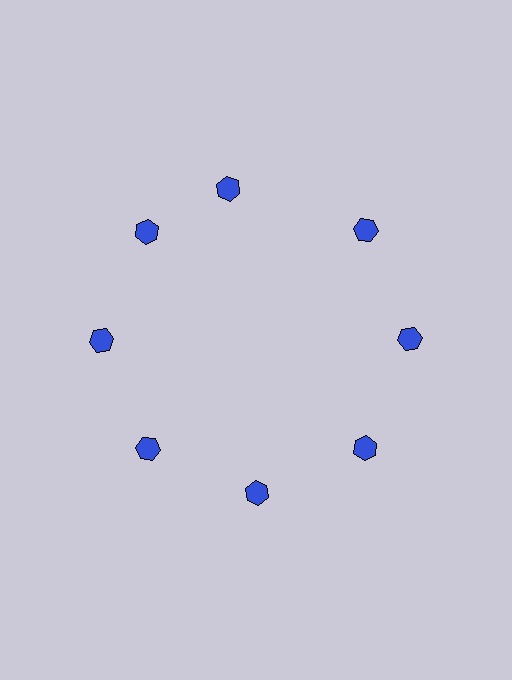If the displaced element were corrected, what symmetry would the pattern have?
It would have 8-fold rotational symmetry — the pattern would map onto itself every 45 degrees.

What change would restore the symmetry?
The symmetry would be restored by rotating it back into even spacing with its neighbors so that all 8 hexagons sit at equal angles and equal distance from the center.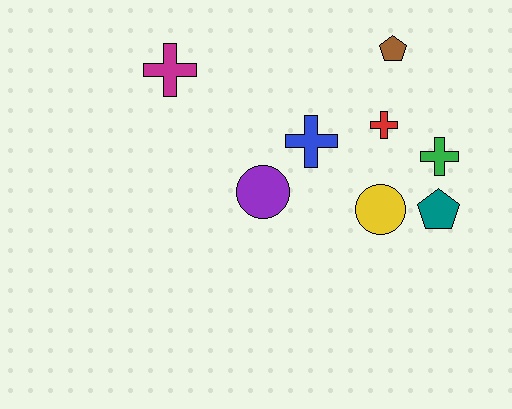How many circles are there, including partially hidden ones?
There are 2 circles.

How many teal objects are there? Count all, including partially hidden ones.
There is 1 teal object.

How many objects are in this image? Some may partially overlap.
There are 8 objects.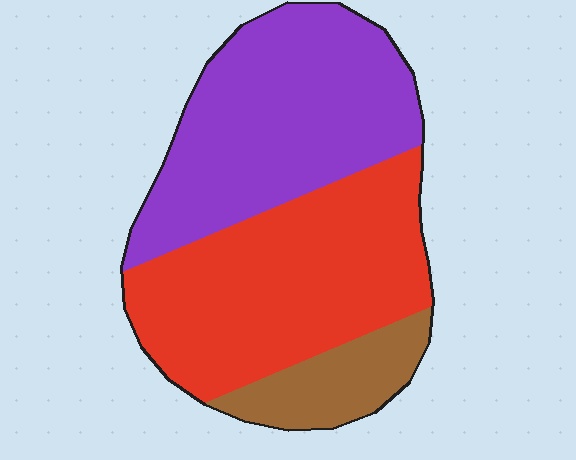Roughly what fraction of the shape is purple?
Purple covers about 45% of the shape.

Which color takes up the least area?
Brown, at roughly 15%.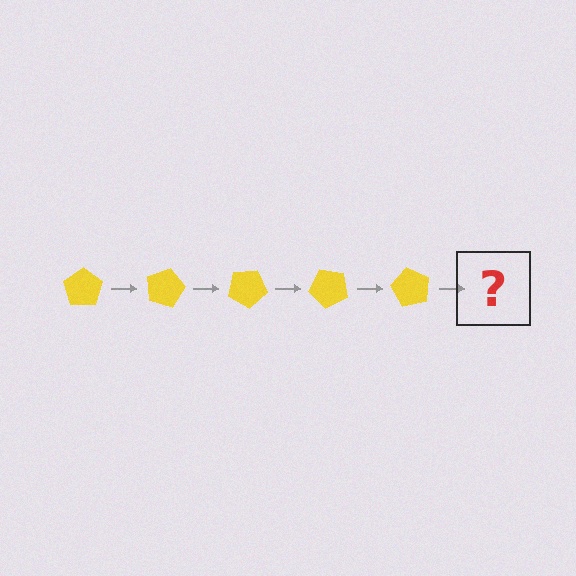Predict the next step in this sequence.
The next step is a yellow pentagon rotated 75 degrees.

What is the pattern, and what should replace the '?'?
The pattern is that the pentagon rotates 15 degrees each step. The '?' should be a yellow pentagon rotated 75 degrees.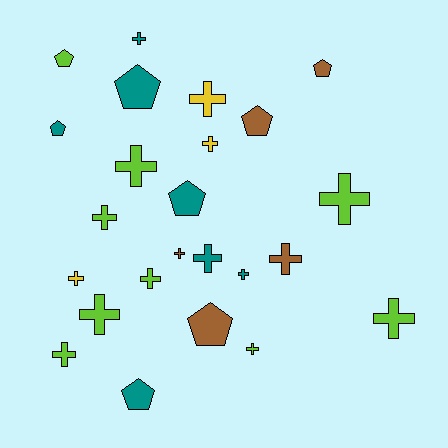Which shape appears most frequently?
Cross, with 16 objects.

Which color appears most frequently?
Lime, with 9 objects.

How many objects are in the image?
There are 24 objects.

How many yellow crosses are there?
There are 3 yellow crosses.